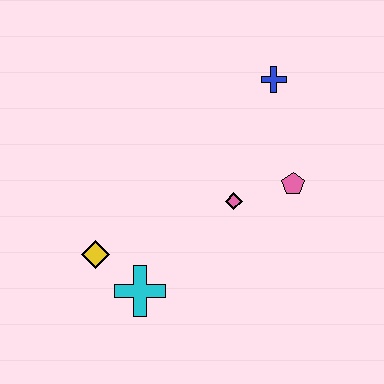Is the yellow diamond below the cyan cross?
No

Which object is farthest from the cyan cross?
The blue cross is farthest from the cyan cross.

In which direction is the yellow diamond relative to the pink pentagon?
The yellow diamond is to the left of the pink pentagon.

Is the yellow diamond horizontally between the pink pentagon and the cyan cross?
No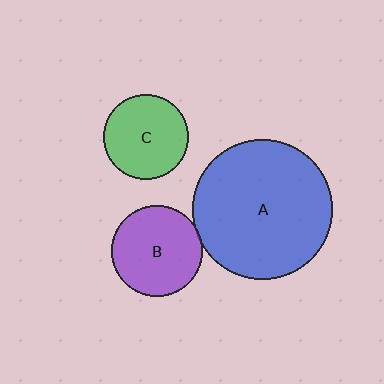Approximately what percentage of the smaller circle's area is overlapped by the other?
Approximately 5%.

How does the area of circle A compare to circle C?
Approximately 2.7 times.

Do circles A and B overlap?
Yes.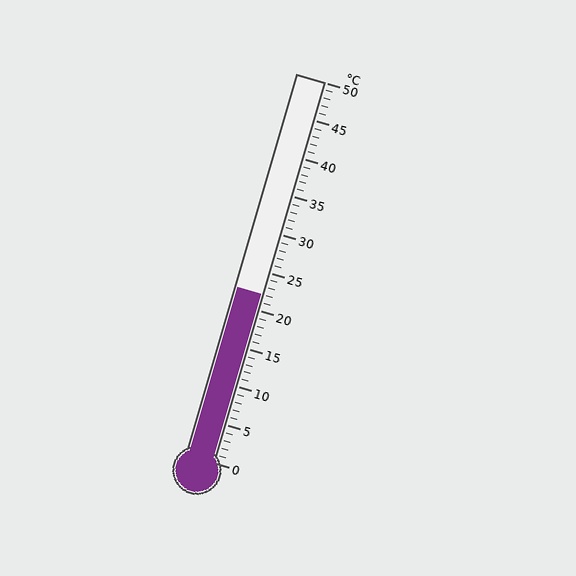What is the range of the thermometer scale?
The thermometer scale ranges from 0°C to 50°C.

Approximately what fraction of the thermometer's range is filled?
The thermometer is filled to approximately 45% of its range.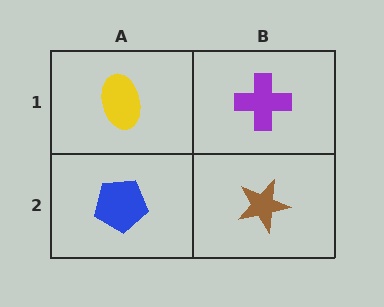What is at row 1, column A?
A yellow ellipse.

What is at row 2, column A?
A blue pentagon.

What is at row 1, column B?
A purple cross.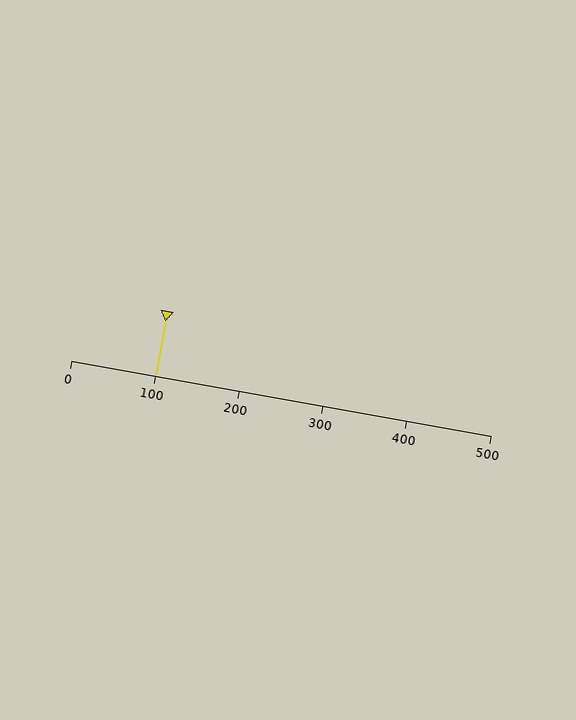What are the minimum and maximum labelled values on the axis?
The axis runs from 0 to 500.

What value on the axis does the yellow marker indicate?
The marker indicates approximately 100.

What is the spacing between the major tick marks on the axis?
The major ticks are spaced 100 apart.